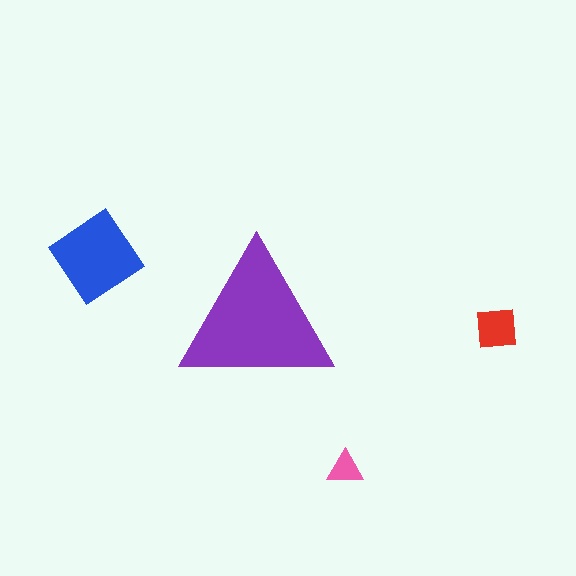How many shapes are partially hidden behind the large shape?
0 shapes are partially hidden.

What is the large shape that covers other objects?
A purple triangle.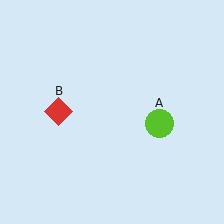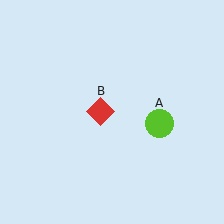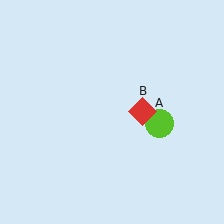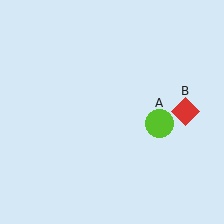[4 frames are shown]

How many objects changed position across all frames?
1 object changed position: red diamond (object B).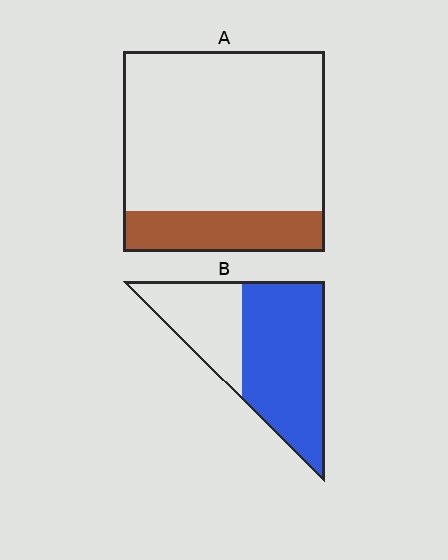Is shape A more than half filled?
No.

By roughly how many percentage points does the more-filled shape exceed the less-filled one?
By roughly 45 percentage points (B over A).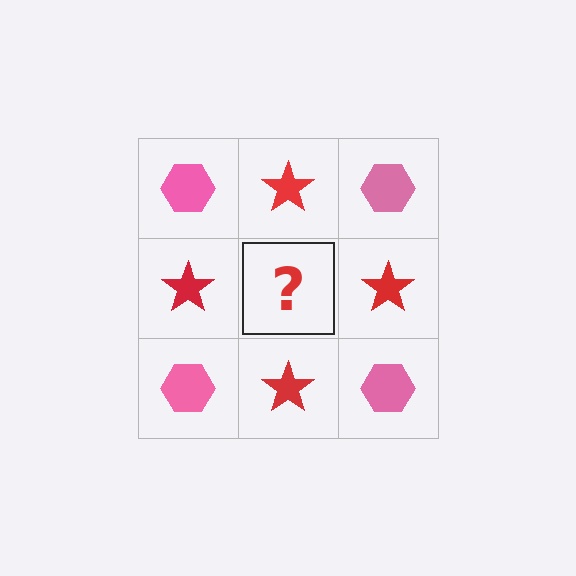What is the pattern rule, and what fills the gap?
The rule is that it alternates pink hexagon and red star in a checkerboard pattern. The gap should be filled with a pink hexagon.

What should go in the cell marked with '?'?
The missing cell should contain a pink hexagon.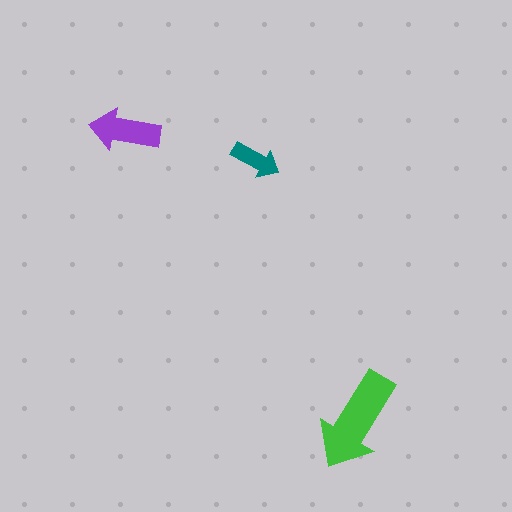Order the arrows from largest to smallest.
the green one, the purple one, the teal one.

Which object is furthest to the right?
The green arrow is rightmost.